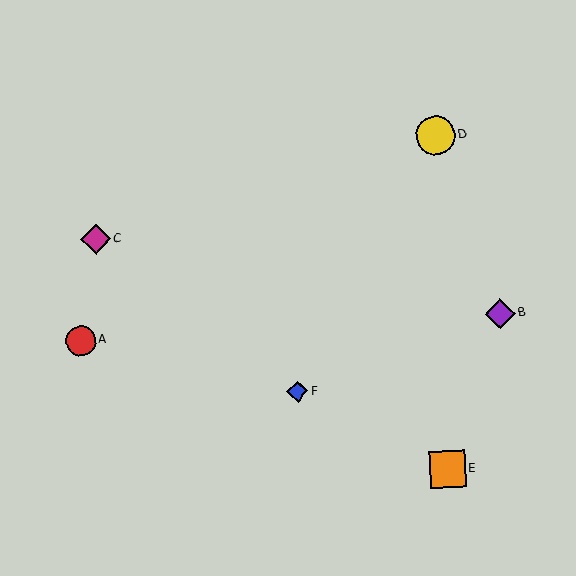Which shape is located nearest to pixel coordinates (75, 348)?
The red circle (labeled A) at (81, 341) is nearest to that location.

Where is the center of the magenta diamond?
The center of the magenta diamond is at (96, 239).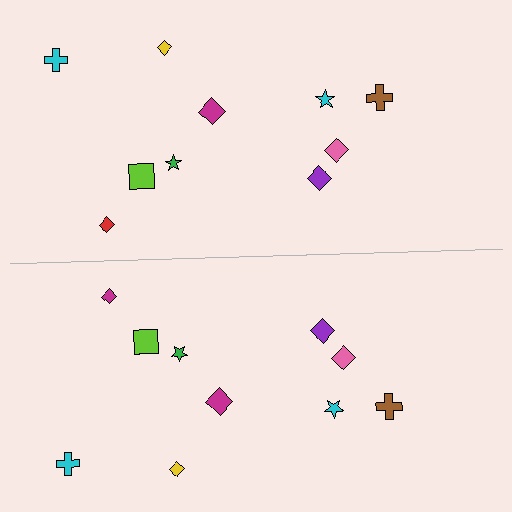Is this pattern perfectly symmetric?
No, the pattern is not perfectly symmetric. The magenta diamond on the bottom side breaks the symmetry — its mirror counterpart is red.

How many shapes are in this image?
There are 20 shapes in this image.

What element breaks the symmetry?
The magenta diamond on the bottom side breaks the symmetry — its mirror counterpart is red.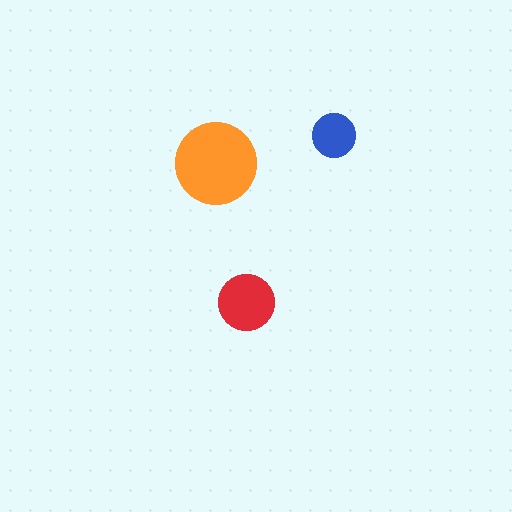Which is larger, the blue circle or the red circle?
The red one.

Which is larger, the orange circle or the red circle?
The orange one.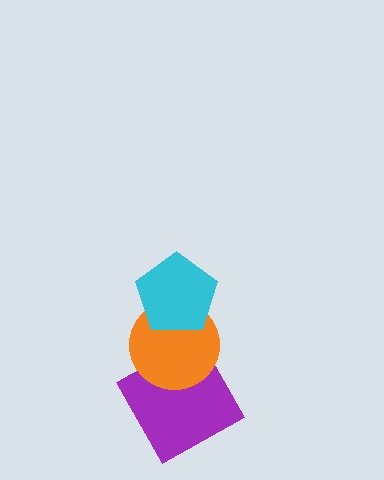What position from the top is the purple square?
The purple square is 3rd from the top.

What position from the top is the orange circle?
The orange circle is 2nd from the top.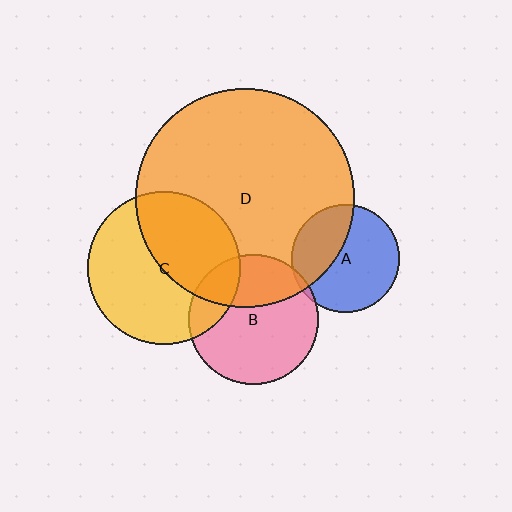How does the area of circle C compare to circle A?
Approximately 2.0 times.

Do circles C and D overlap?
Yes.